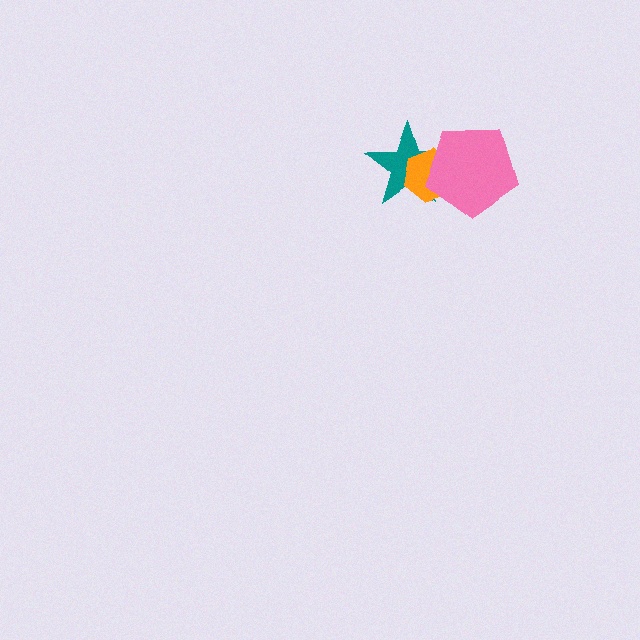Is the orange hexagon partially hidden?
Yes, it is partially covered by another shape.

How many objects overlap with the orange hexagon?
2 objects overlap with the orange hexagon.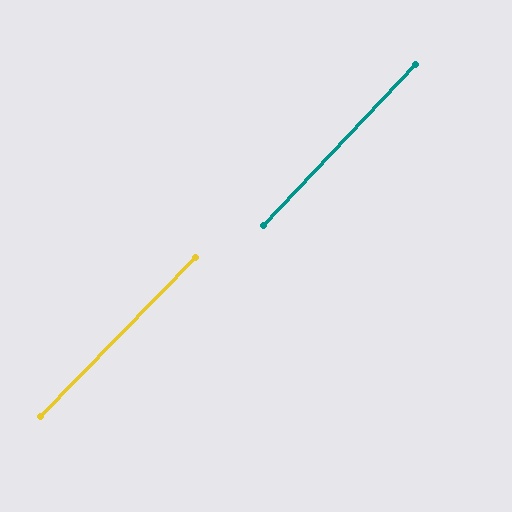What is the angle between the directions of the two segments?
Approximately 1 degree.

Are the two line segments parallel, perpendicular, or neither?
Parallel — their directions differ by only 0.8°.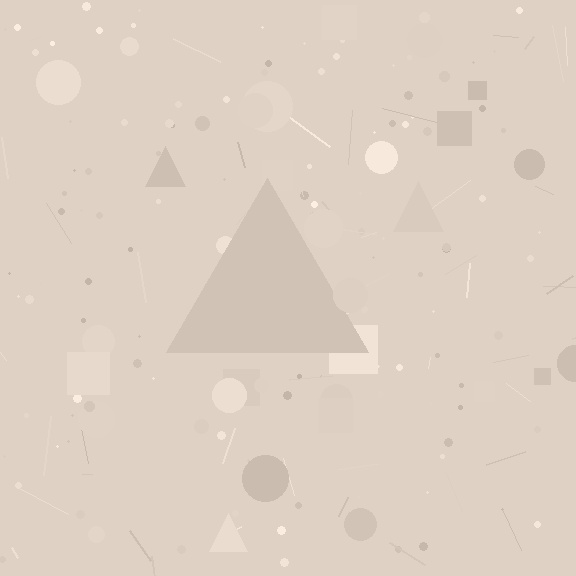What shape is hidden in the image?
A triangle is hidden in the image.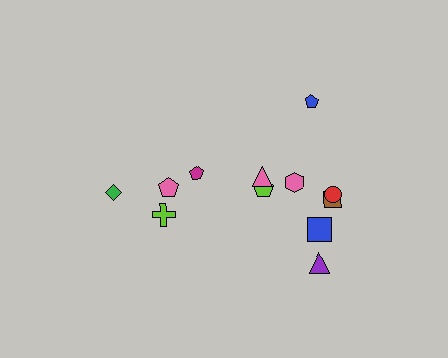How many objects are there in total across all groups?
There are 12 objects.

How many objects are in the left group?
There are 4 objects.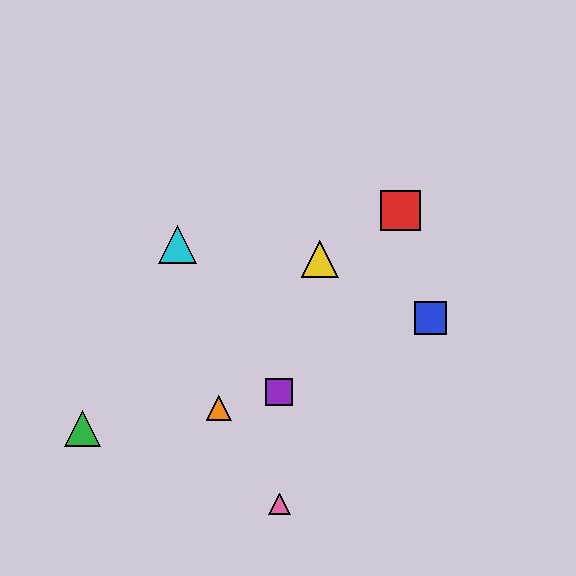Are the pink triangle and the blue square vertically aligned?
No, the pink triangle is at x≈279 and the blue square is at x≈431.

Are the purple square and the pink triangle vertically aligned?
Yes, both are at x≈279.